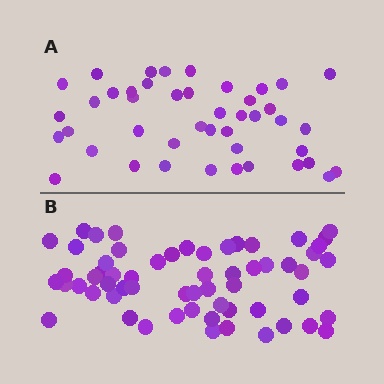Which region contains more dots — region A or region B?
Region B (the bottom region) has more dots.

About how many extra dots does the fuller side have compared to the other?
Region B has approximately 15 more dots than region A.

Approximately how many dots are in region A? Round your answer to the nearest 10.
About 40 dots. (The exact count is 44, which rounds to 40.)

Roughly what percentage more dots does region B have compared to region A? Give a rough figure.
About 35% more.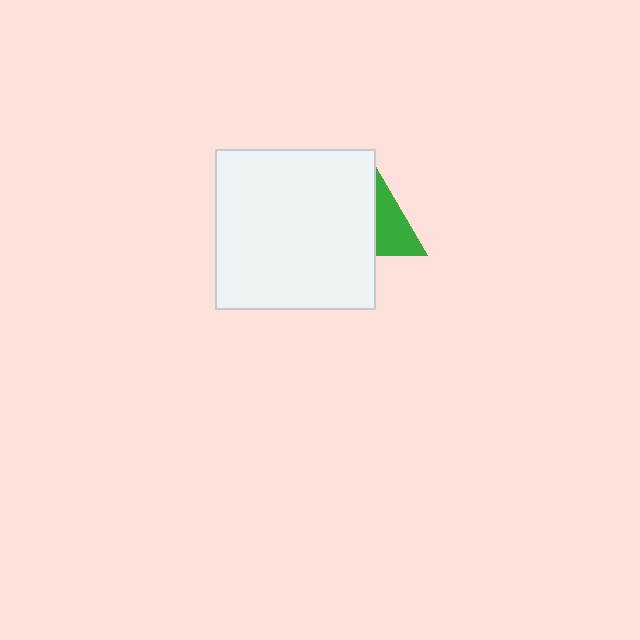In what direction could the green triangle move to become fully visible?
The green triangle could move right. That would shift it out from behind the white square entirely.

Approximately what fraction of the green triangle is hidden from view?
Roughly 55% of the green triangle is hidden behind the white square.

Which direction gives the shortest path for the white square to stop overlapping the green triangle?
Moving left gives the shortest separation.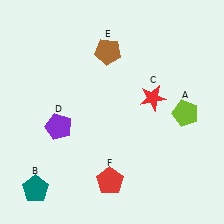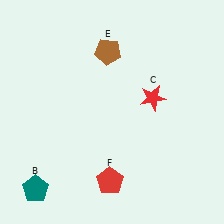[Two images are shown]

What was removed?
The purple pentagon (D), the lime pentagon (A) were removed in Image 2.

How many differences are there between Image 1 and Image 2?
There are 2 differences between the two images.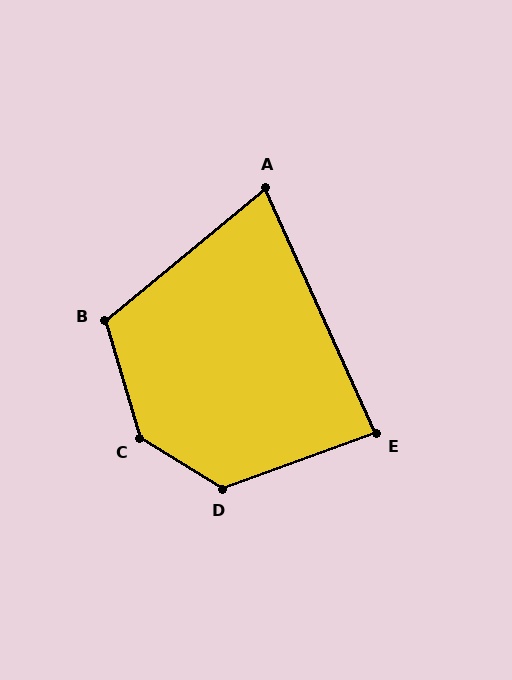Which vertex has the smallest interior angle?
A, at approximately 75 degrees.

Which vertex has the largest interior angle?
C, at approximately 138 degrees.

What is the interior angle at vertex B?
Approximately 113 degrees (obtuse).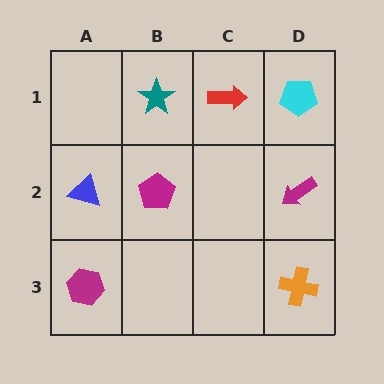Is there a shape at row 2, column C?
No, that cell is empty.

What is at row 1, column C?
A red arrow.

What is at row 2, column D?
A magenta arrow.